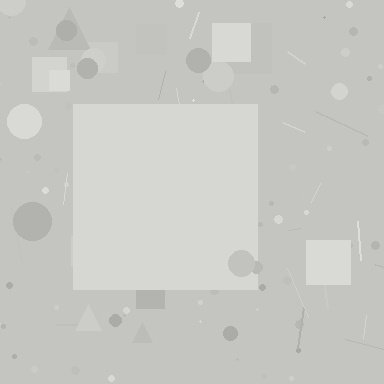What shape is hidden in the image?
A square is hidden in the image.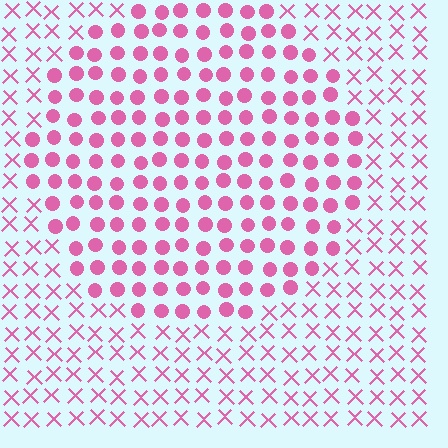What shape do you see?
I see a circle.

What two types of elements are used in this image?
The image uses circles inside the circle region and X marks outside it.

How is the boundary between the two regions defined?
The boundary is defined by a change in element shape: circles inside vs. X marks outside. All elements share the same color and spacing.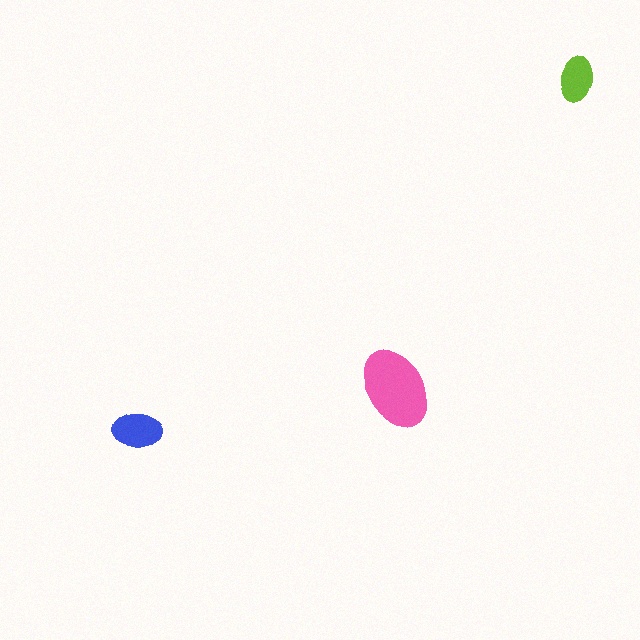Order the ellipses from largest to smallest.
the pink one, the blue one, the lime one.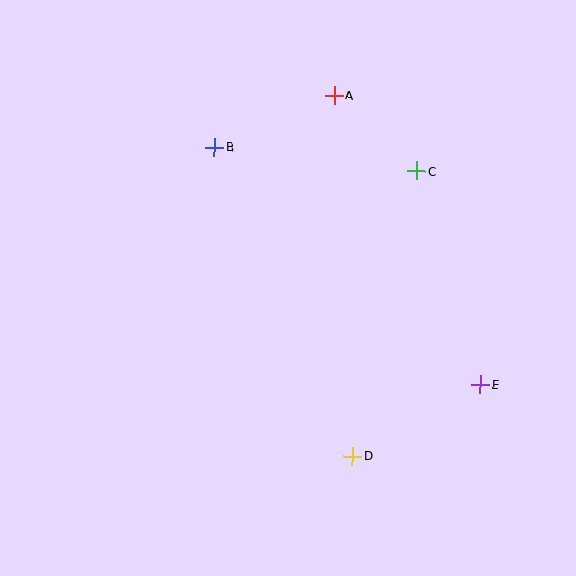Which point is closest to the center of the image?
Point B at (215, 147) is closest to the center.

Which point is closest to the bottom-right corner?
Point E is closest to the bottom-right corner.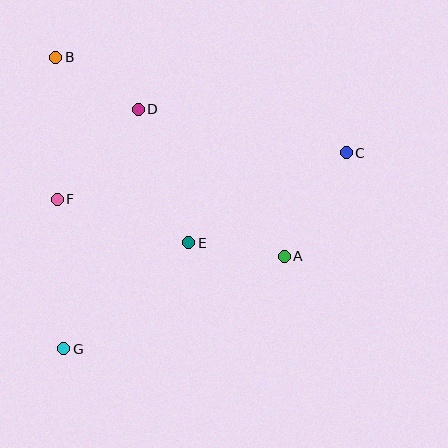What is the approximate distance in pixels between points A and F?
The distance between A and F is approximately 234 pixels.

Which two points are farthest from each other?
Points C and G are farthest from each other.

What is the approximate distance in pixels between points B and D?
The distance between B and D is approximately 97 pixels.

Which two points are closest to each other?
Points A and E are closest to each other.